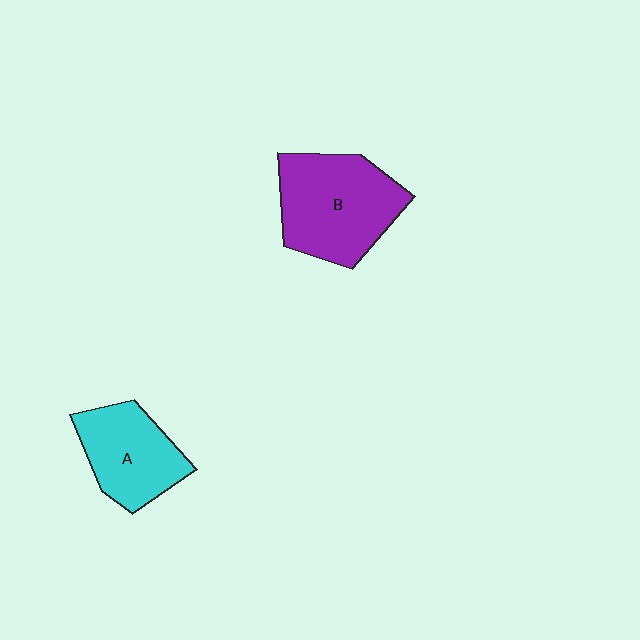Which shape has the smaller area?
Shape A (cyan).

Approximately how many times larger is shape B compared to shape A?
Approximately 1.4 times.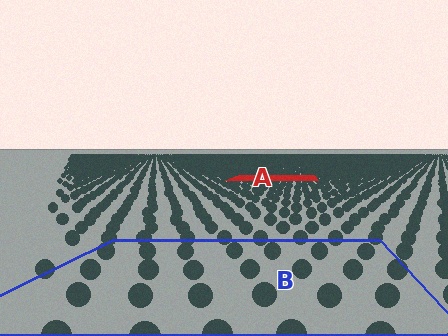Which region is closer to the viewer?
Region B is closer. The texture elements there are larger and more spread out.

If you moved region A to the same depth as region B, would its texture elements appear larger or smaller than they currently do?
They would appear larger. At a closer depth, the same texture elements are projected at a bigger on-screen size.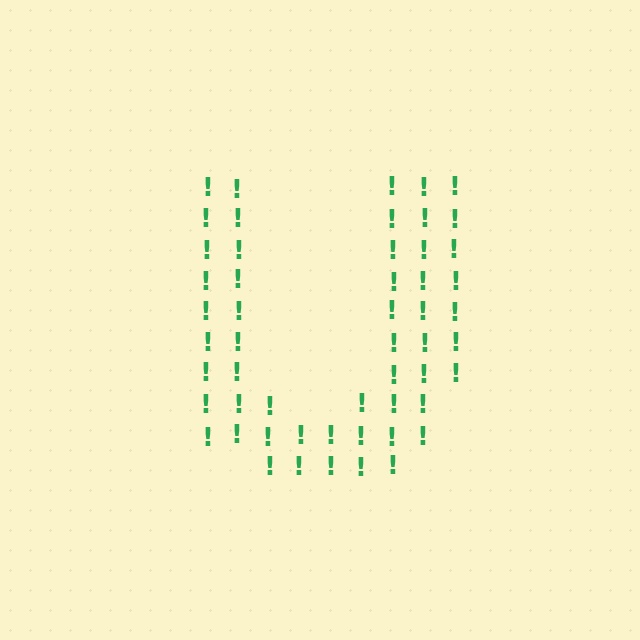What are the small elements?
The small elements are exclamation marks.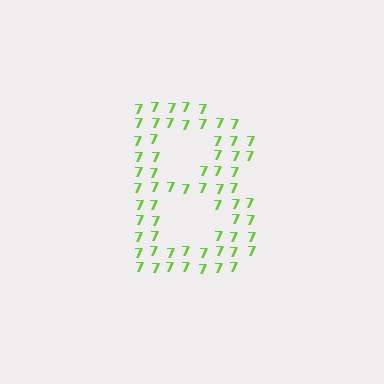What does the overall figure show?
The overall figure shows the letter B.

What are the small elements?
The small elements are digit 7's.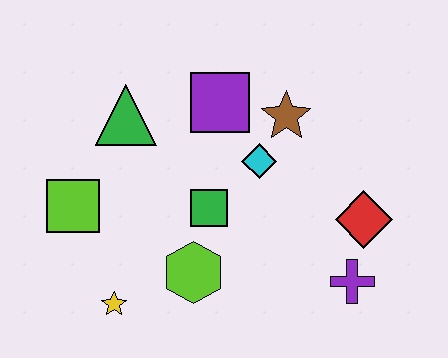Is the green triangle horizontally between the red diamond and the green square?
No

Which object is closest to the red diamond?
The purple cross is closest to the red diamond.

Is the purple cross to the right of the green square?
Yes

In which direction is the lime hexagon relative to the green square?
The lime hexagon is below the green square.